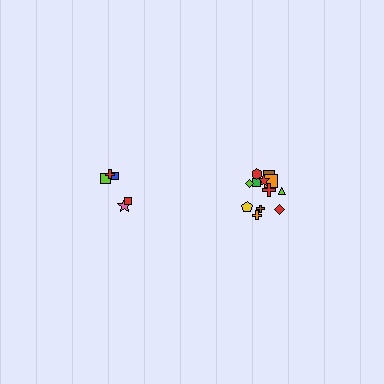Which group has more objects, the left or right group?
The right group.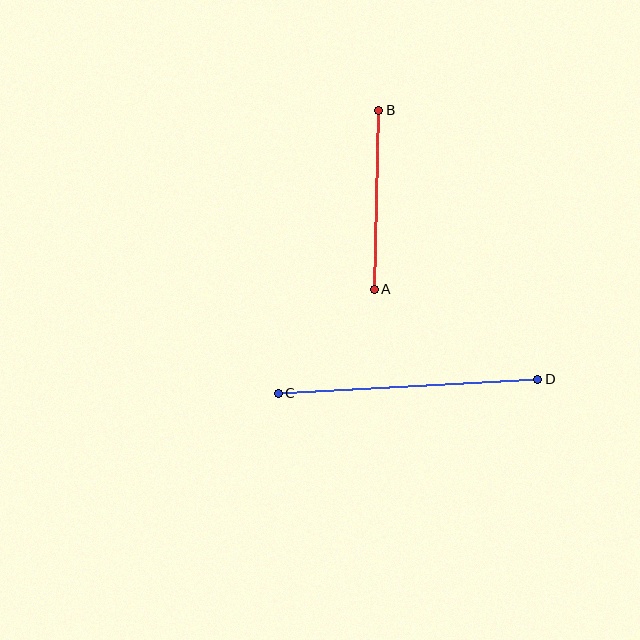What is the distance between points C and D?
The distance is approximately 260 pixels.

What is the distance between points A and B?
The distance is approximately 179 pixels.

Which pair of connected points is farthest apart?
Points C and D are farthest apart.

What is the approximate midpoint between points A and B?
The midpoint is at approximately (376, 200) pixels.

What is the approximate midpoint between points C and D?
The midpoint is at approximately (408, 386) pixels.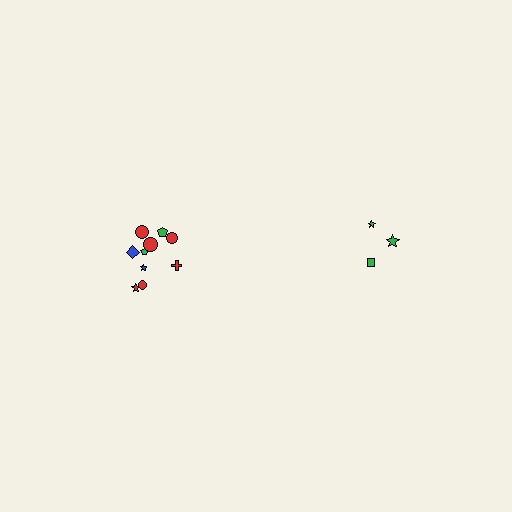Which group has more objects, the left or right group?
The left group.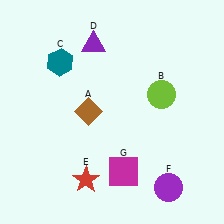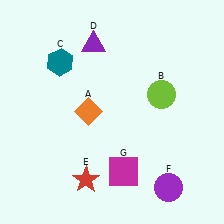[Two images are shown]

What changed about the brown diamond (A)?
In Image 1, A is brown. In Image 2, it changed to orange.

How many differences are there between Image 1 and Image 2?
There is 1 difference between the two images.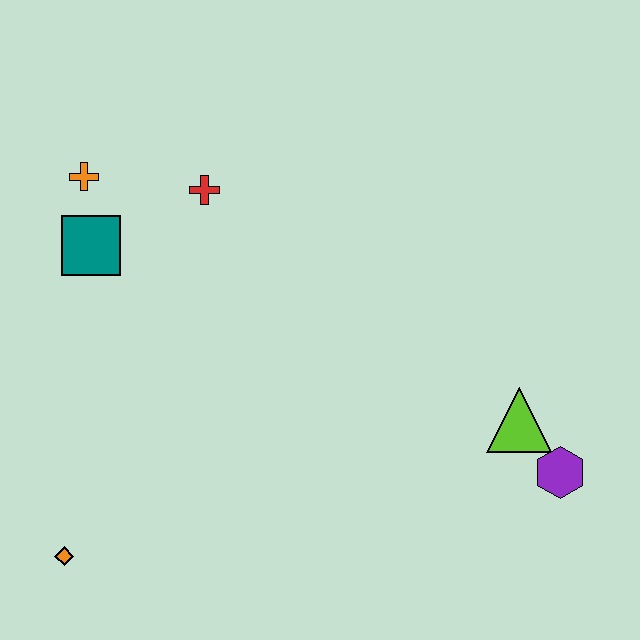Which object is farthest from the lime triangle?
The orange cross is farthest from the lime triangle.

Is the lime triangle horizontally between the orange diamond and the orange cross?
No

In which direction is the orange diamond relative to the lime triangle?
The orange diamond is to the left of the lime triangle.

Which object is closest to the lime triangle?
The purple hexagon is closest to the lime triangle.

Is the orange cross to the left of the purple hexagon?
Yes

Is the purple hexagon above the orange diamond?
Yes